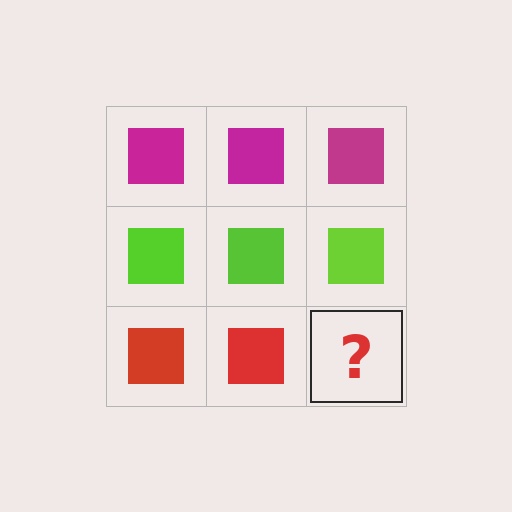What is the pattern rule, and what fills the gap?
The rule is that each row has a consistent color. The gap should be filled with a red square.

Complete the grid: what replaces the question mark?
The question mark should be replaced with a red square.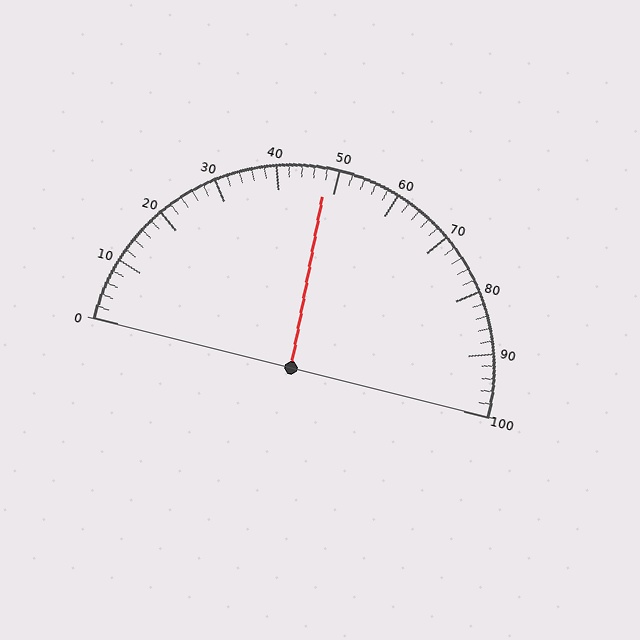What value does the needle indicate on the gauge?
The needle indicates approximately 48.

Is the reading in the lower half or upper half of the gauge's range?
The reading is in the lower half of the range (0 to 100).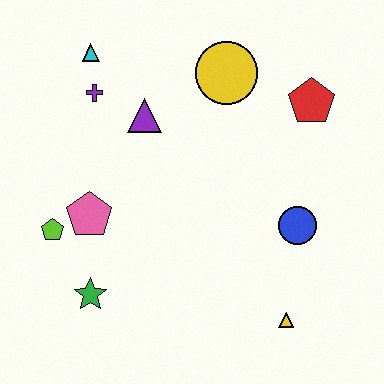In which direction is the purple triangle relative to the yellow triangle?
The purple triangle is above the yellow triangle.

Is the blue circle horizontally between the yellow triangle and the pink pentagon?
No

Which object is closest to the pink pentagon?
The lime pentagon is closest to the pink pentagon.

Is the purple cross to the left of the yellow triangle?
Yes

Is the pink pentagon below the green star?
No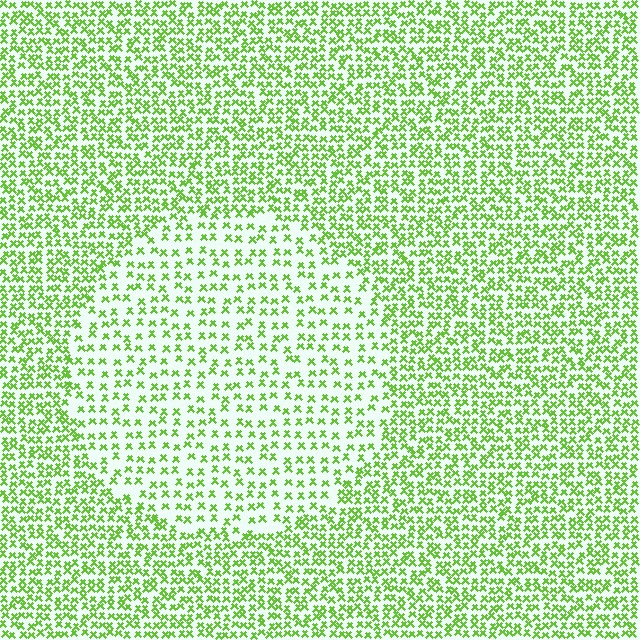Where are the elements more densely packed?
The elements are more densely packed outside the circle boundary.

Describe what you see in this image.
The image contains small lime elements arranged at two different densities. A circle-shaped region is visible where the elements are less densely packed than the surrounding area.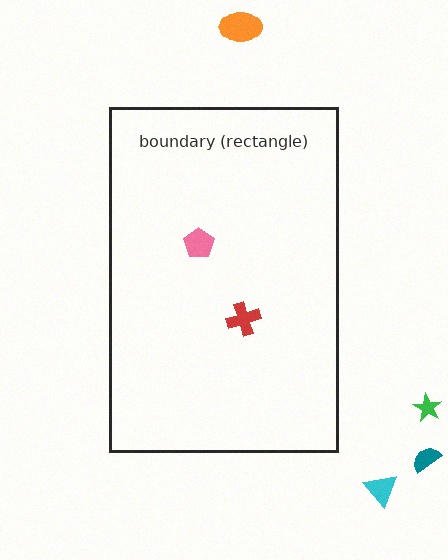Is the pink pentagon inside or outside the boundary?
Inside.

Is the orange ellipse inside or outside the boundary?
Outside.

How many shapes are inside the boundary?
2 inside, 4 outside.